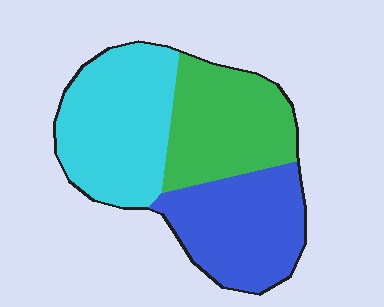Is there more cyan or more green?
Cyan.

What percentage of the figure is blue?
Blue takes up about one third (1/3) of the figure.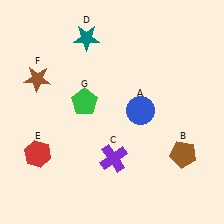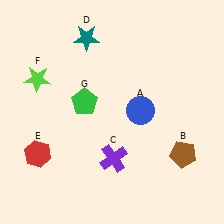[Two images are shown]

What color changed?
The star (F) changed from brown in Image 1 to lime in Image 2.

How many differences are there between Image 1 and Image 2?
There is 1 difference between the two images.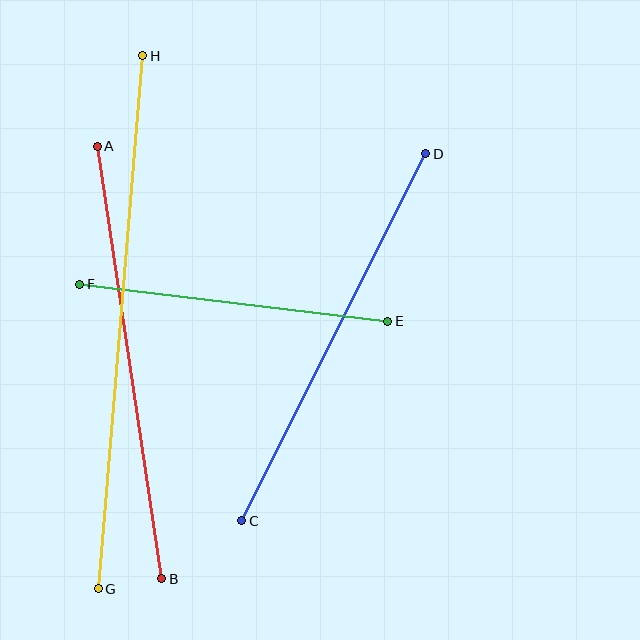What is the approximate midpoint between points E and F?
The midpoint is at approximately (234, 303) pixels.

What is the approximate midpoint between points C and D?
The midpoint is at approximately (334, 337) pixels.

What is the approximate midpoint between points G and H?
The midpoint is at approximately (120, 322) pixels.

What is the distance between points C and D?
The distance is approximately 411 pixels.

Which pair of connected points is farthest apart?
Points G and H are farthest apart.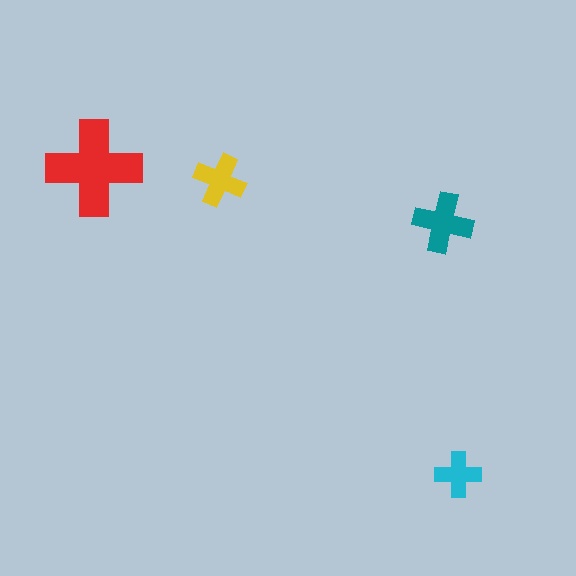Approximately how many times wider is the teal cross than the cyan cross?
About 1.5 times wider.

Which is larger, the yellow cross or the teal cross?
The teal one.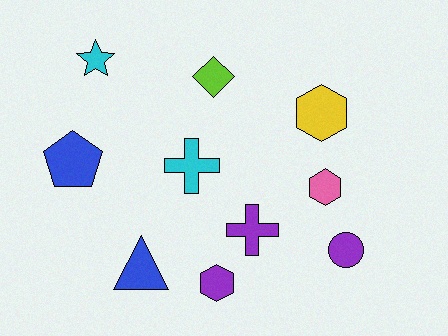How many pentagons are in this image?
There is 1 pentagon.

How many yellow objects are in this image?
There is 1 yellow object.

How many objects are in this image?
There are 10 objects.